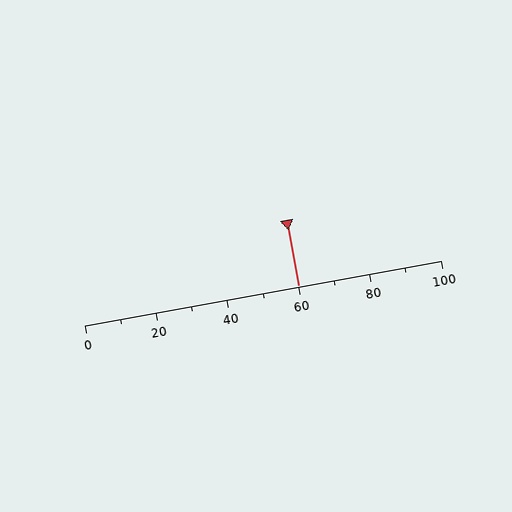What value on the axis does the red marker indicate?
The marker indicates approximately 60.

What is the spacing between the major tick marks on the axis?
The major ticks are spaced 20 apart.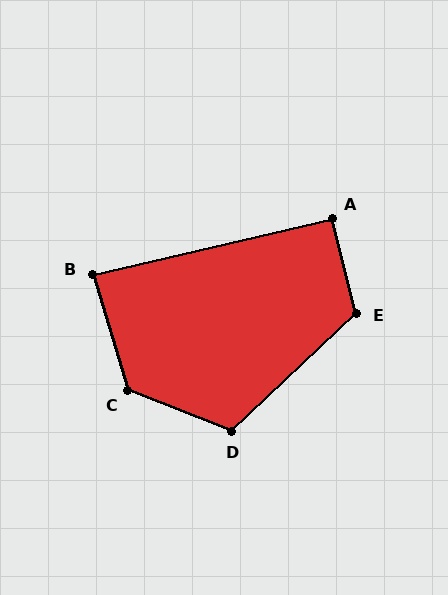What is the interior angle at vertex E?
Approximately 118 degrees (obtuse).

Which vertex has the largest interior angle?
C, at approximately 128 degrees.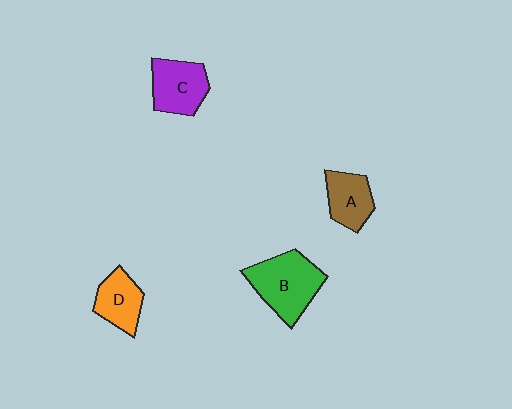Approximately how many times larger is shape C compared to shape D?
Approximately 1.2 times.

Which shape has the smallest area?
Shape D (orange).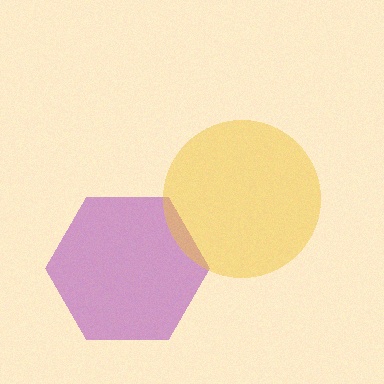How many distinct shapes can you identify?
There are 2 distinct shapes: a purple hexagon, a yellow circle.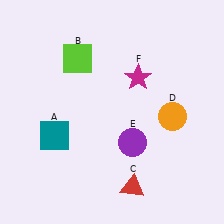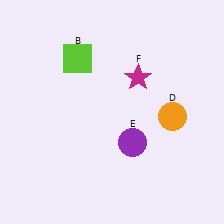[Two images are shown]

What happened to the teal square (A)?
The teal square (A) was removed in Image 2. It was in the bottom-left area of Image 1.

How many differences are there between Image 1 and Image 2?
There are 2 differences between the two images.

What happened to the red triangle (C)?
The red triangle (C) was removed in Image 2. It was in the bottom-right area of Image 1.